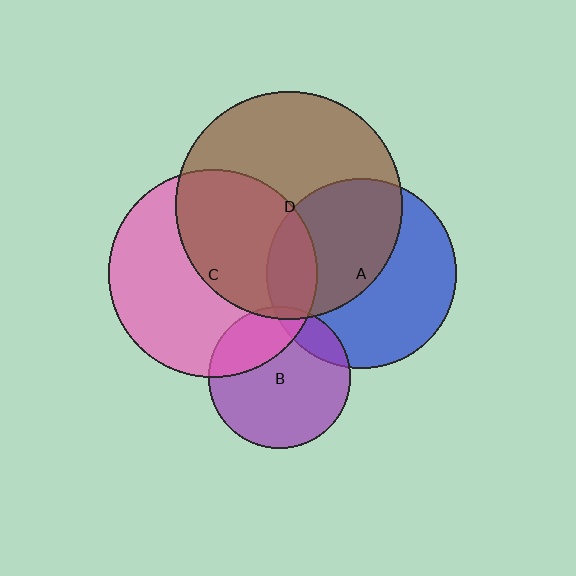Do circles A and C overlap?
Yes.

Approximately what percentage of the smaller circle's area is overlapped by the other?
Approximately 15%.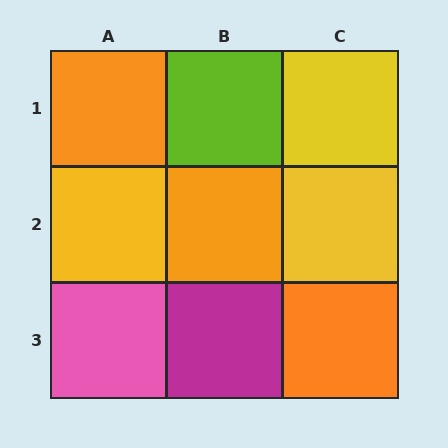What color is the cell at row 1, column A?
Orange.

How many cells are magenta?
1 cell is magenta.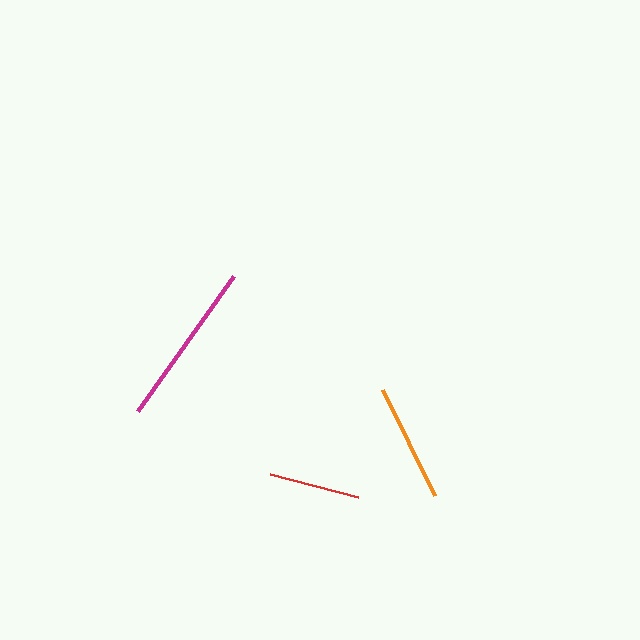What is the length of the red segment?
The red segment is approximately 91 pixels long.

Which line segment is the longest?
The magenta line is the longest at approximately 166 pixels.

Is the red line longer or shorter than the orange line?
The orange line is longer than the red line.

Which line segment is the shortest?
The red line is the shortest at approximately 91 pixels.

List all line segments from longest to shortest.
From longest to shortest: magenta, orange, red.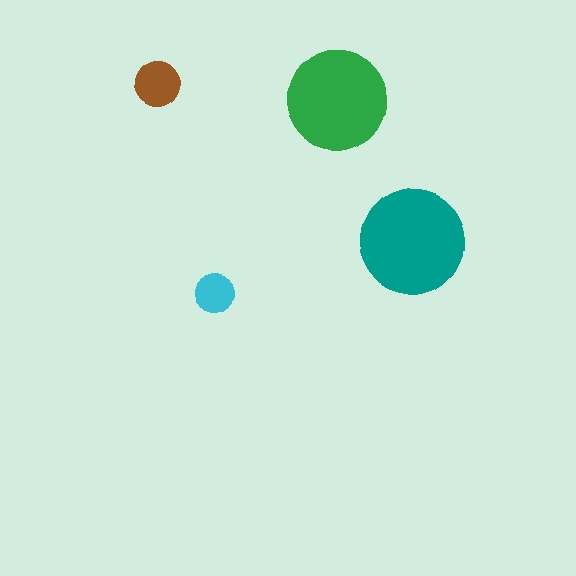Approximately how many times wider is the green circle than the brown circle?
About 2 times wider.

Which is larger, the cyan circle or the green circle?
The green one.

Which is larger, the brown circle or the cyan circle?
The brown one.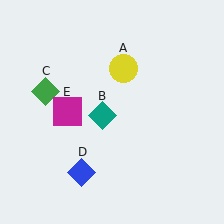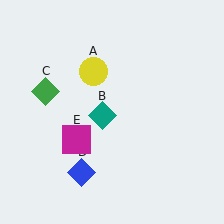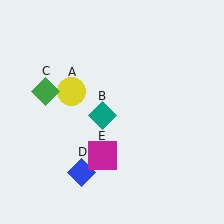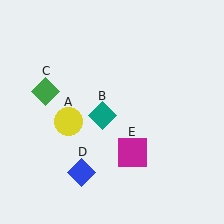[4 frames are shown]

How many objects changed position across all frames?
2 objects changed position: yellow circle (object A), magenta square (object E).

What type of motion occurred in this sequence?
The yellow circle (object A), magenta square (object E) rotated counterclockwise around the center of the scene.